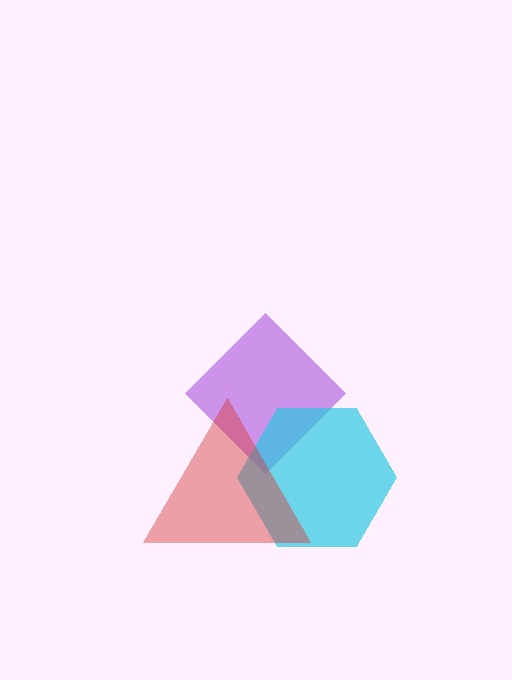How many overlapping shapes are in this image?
There are 3 overlapping shapes in the image.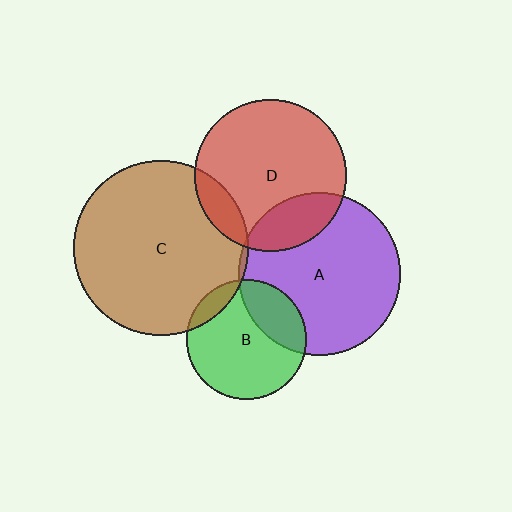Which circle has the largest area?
Circle C (brown).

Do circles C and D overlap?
Yes.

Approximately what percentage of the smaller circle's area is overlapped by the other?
Approximately 10%.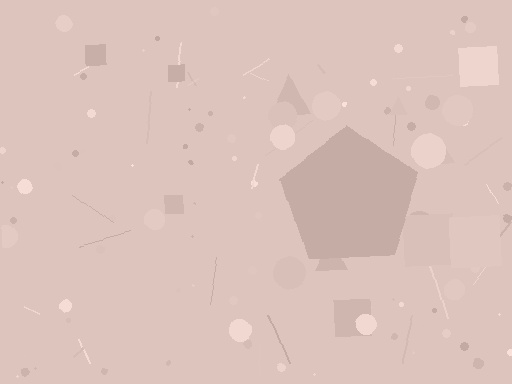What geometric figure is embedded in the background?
A pentagon is embedded in the background.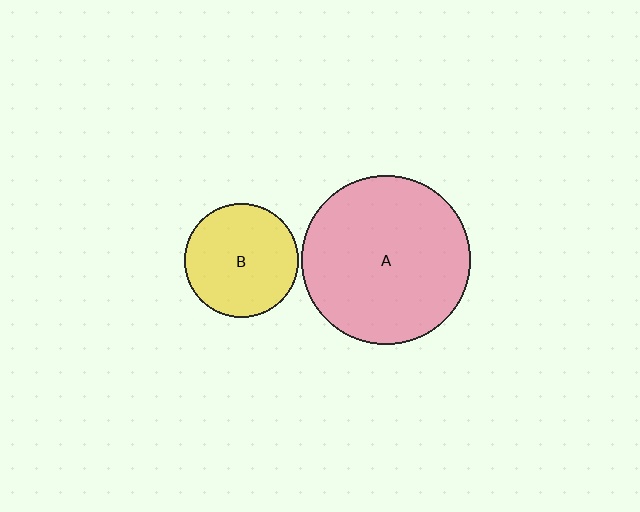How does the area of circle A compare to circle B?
Approximately 2.2 times.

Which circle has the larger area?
Circle A (pink).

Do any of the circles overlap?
No, none of the circles overlap.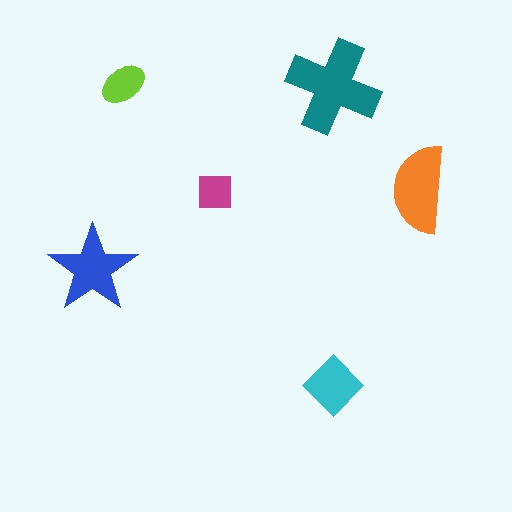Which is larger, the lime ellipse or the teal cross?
The teal cross.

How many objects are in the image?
There are 6 objects in the image.